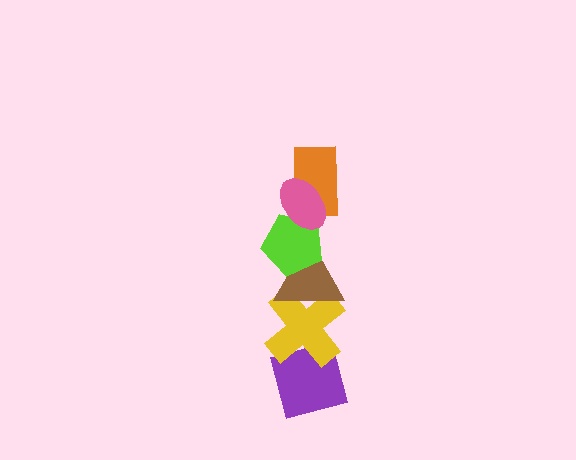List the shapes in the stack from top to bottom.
From top to bottom: the pink ellipse, the orange rectangle, the lime pentagon, the brown triangle, the yellow cross, the purple square.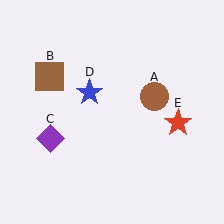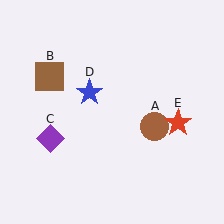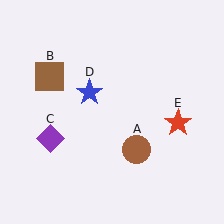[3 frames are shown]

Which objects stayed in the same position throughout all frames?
Brown square (object B) and purple diamond (object C) and blue star (object D) and red star (object E) remained stationary.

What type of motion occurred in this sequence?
The brown circle (object A) rotated clockwise around the center of the scene.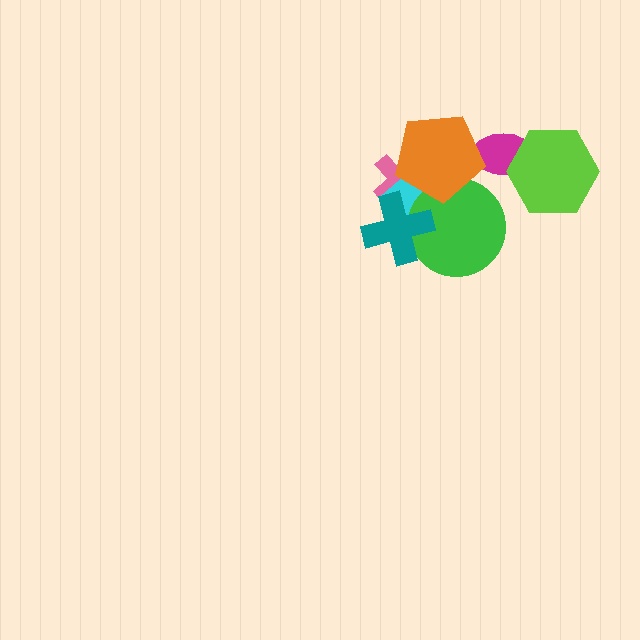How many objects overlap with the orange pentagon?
4 objects overlap with the orange pentagon.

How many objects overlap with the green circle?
3 objects overlap with the green circle.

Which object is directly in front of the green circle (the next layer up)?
The teal cross is directly in front of the green circle.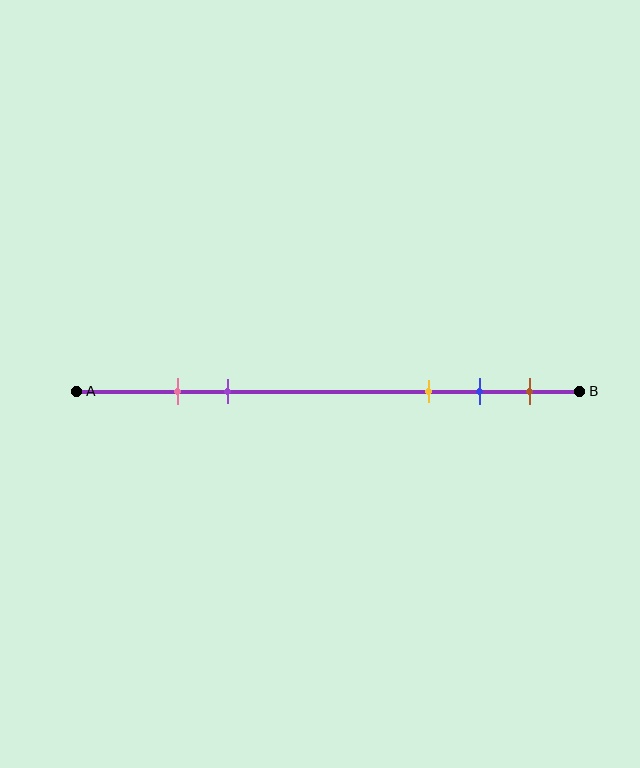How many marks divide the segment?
There are 5 marks dividing the segment.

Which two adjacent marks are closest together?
The pink and purple marks are the closest adjacent pair.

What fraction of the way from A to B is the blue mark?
The blue mark is approximately 80% (0.8) of the way from A to B.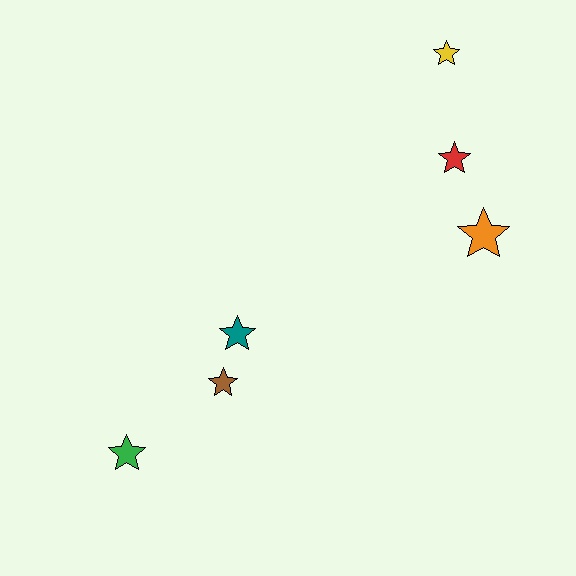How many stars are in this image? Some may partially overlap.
There are 6 stars.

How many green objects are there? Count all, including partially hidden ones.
There is 1 green object.